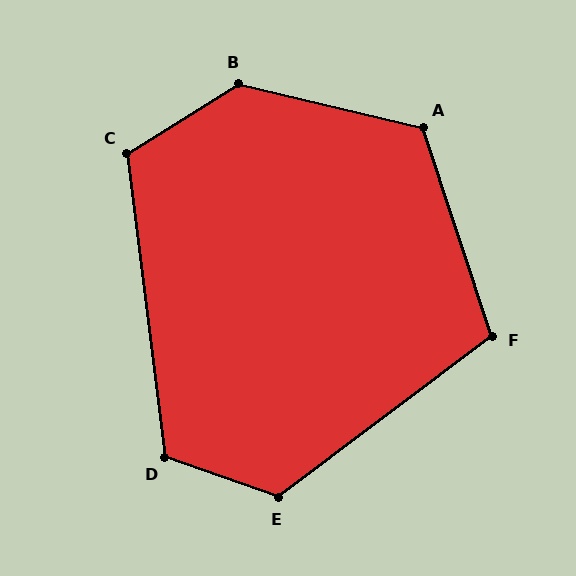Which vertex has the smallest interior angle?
F, at approximately 109 degrees.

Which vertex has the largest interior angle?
B, at approximately 135 degrees.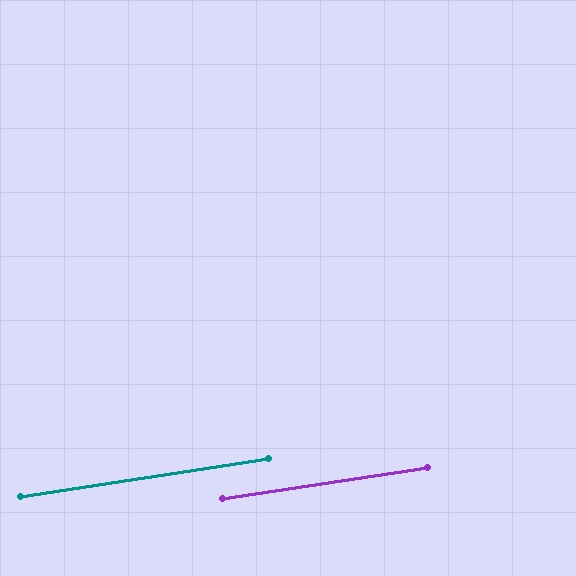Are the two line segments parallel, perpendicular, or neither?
Parallel — their directions differ by only 0.4°.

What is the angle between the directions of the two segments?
Approximately 0 degrees.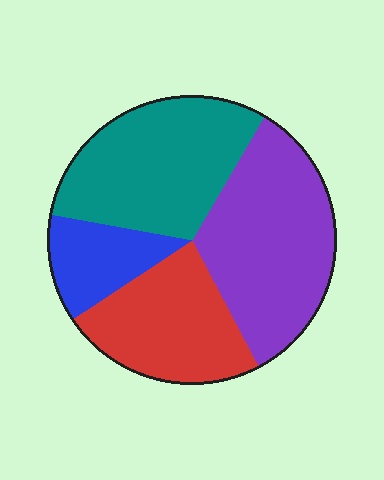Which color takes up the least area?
Blue, at roughly 10%.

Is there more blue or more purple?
Purple.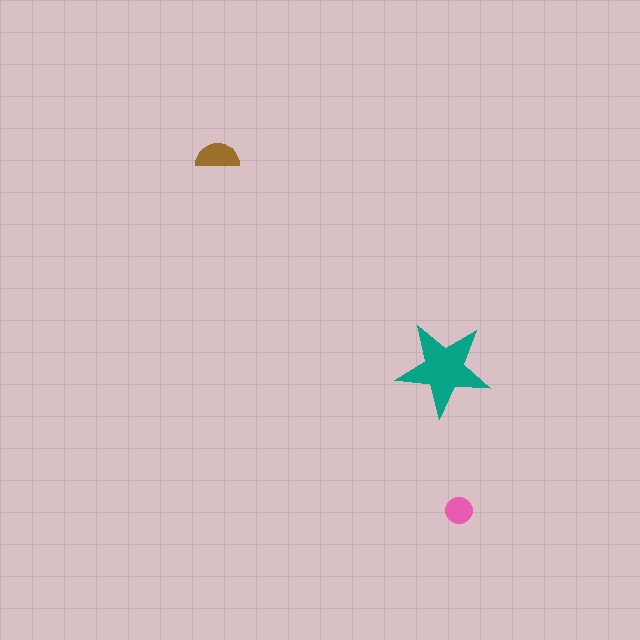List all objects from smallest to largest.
The pink circle, the brown semicircle, the teal star.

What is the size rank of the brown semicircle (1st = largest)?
2nd.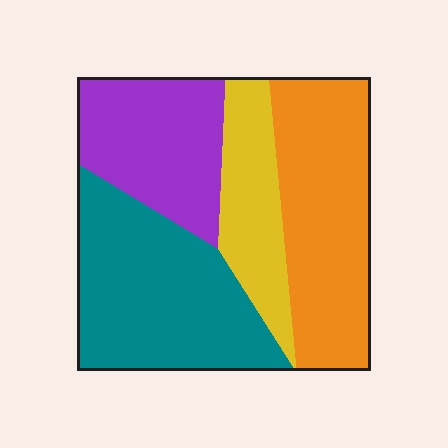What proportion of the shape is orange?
Orange covers roughly 30% of the shape.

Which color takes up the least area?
Yellow, at roughly 15%.